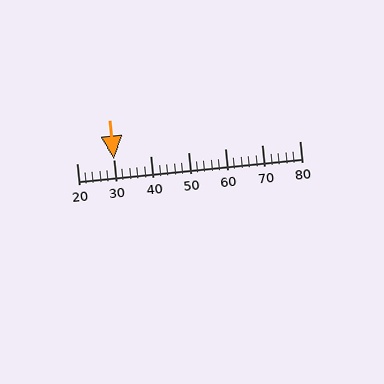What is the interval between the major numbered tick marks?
The major tick marks are spaced 10 units apart.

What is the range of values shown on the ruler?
The ruler shows values from 20 to 80.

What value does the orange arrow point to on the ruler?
The orange arrow points to approximately 30.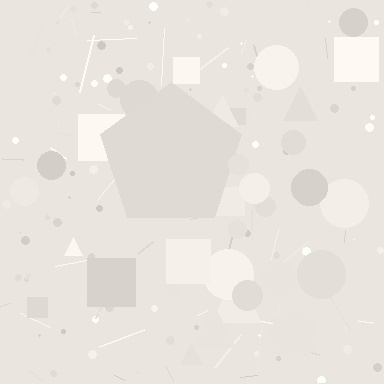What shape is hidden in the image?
A pentagon is hidden in the image.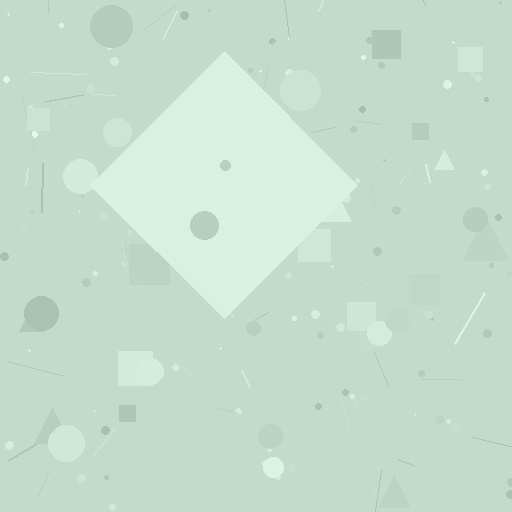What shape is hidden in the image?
A diamond is hidden in the image.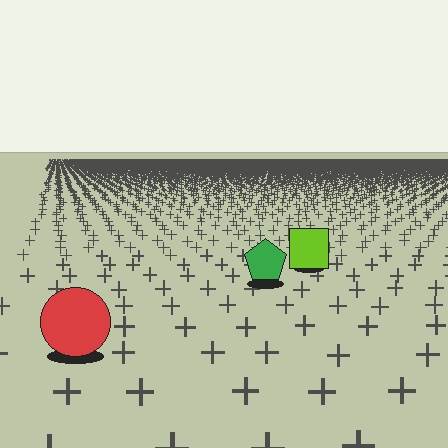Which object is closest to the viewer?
The red circle is closest. The texture marks near it are larger and more spread out.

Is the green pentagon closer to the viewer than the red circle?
No. The red circle is closer — you can tell from the texture gradient: the ground texture is coarser near it.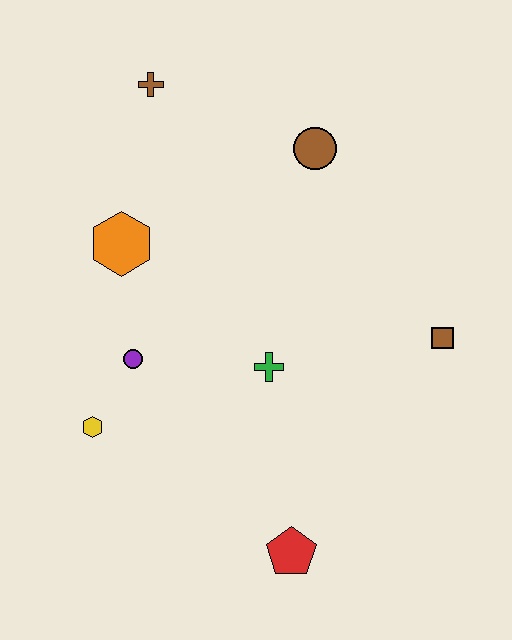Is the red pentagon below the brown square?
Yes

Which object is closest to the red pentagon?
The green cross is closest to the red pentagon.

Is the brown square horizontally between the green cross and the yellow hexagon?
No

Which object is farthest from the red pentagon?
The brown cross is farthest from the red pentagon.